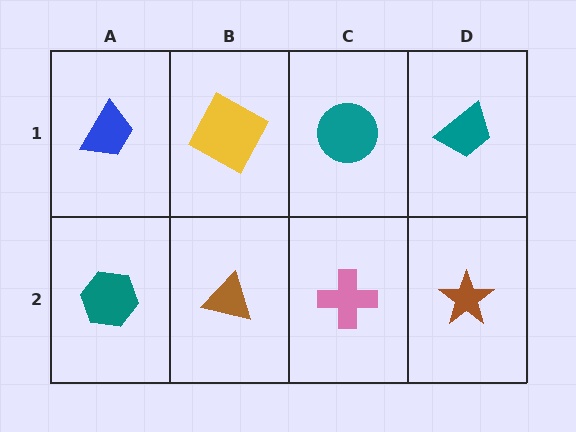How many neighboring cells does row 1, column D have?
2.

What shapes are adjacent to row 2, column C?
A teal circle (row 1, column C), a brown triangle (row 2, column B), a brown star (row 2, column D).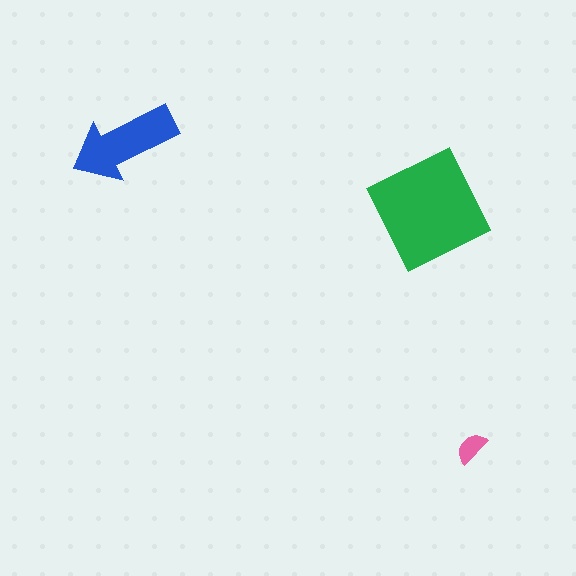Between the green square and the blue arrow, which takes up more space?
The green square.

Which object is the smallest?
The pink semicircle.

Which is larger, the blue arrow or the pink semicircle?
The blue arrow.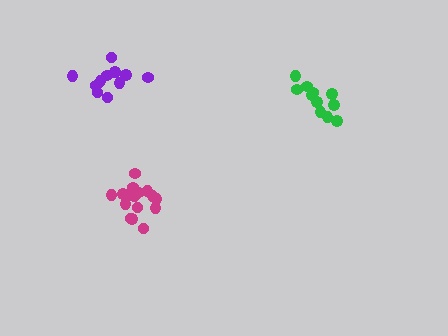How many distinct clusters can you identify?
There are 3 distinct clusters.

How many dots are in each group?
Group 1: 11 dots, Group 2: 11 dots, Group 3: 17 dots (39 total).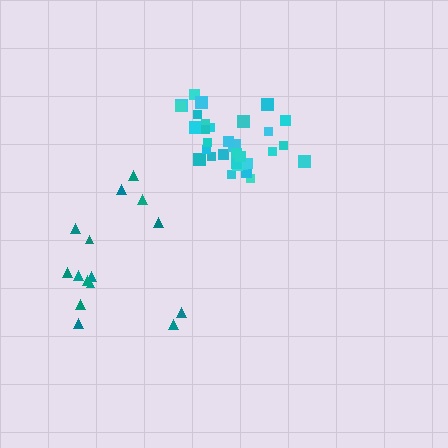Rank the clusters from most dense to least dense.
cyan, teal.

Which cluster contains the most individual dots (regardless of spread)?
Cyan (32).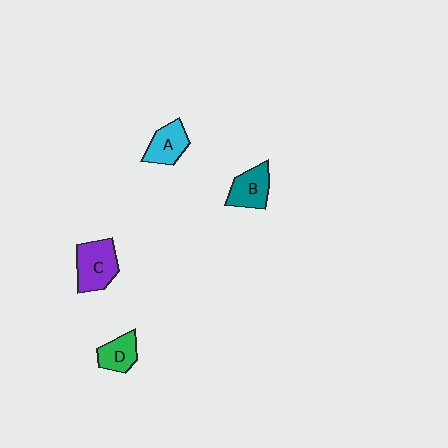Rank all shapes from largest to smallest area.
From largest to smallest: C (purple), B (teal), A (cyan), D (green).